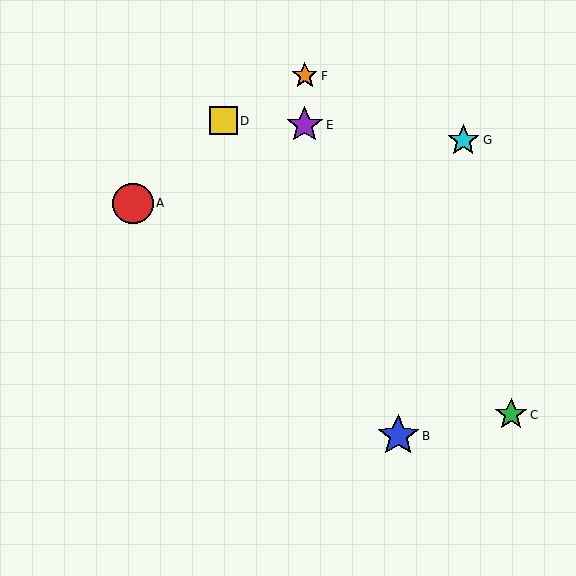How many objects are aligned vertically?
2 objects (E, F) are aligned vertically.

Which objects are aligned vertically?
Objects E, F are aligned vertically.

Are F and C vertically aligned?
No, F is at x≈305 and C is at x≈511.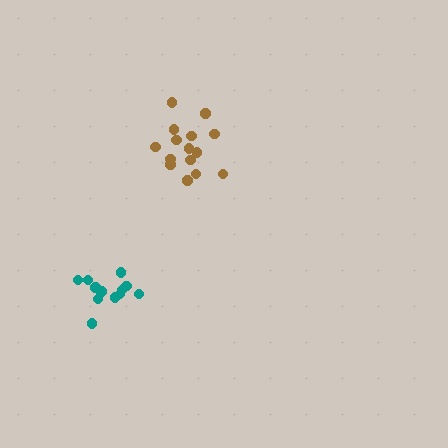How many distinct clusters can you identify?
There are 2 distinct clusters.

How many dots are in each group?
Group 1: 12 dots, Group 2: 15 dots (27 total).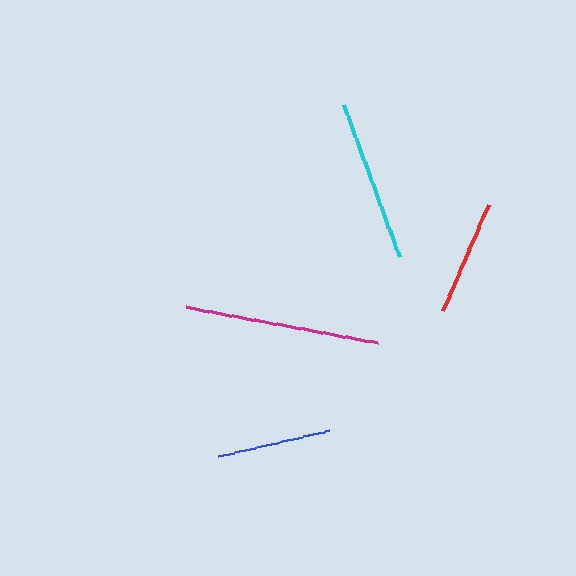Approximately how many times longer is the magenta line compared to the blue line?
The magenta line is approximately 1.7 times the length of the blue line.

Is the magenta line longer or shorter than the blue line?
The magenta line is longer than the blue line.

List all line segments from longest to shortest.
From longest to shortest: magenta, cyan, red, blue.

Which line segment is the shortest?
The blue line is the shortest at approximately 114 pixels.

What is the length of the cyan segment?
The cyan segment is approximately 162 pixels long.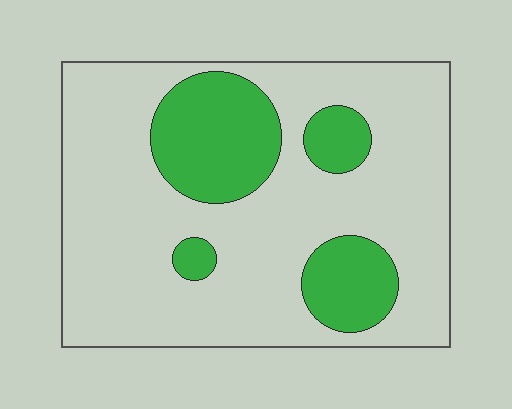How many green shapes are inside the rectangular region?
4.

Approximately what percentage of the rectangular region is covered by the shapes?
Approximately 25%.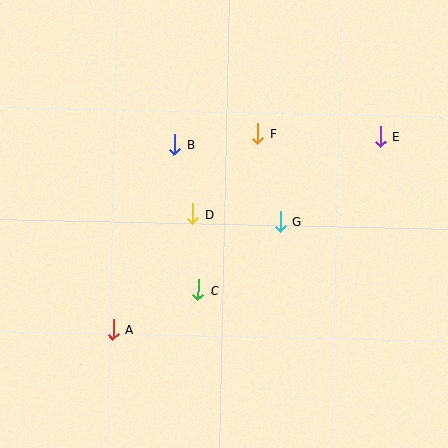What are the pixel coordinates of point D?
Point D is at (193, 214).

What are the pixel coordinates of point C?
Point C is at (198, 290).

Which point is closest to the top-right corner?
Point E is closest to the top-right corner.